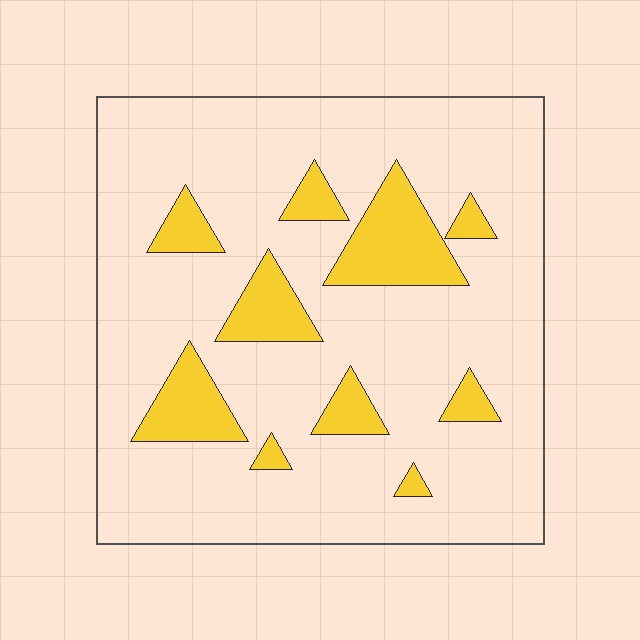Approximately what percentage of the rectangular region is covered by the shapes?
Approximately 15%.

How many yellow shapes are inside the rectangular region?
10.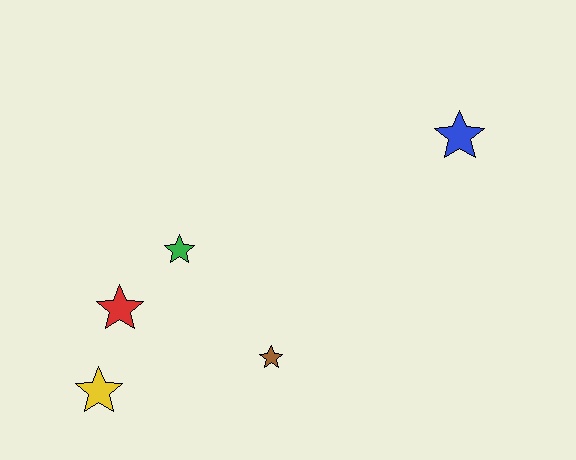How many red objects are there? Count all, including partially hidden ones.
There is 1 red object.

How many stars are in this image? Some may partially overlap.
There are 5 stars.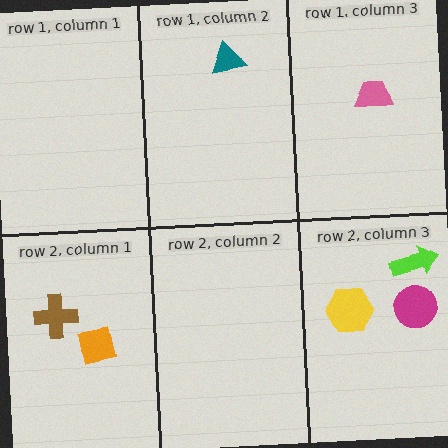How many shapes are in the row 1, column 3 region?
1.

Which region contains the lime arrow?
The row 2, column 3 region.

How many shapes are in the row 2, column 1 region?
2.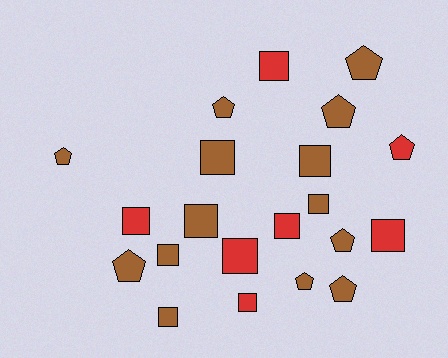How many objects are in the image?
There are 21 objects.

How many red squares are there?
There are 6 red squares.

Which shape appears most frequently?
Square, with 12 objects.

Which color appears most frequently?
Brown, with 14 objects.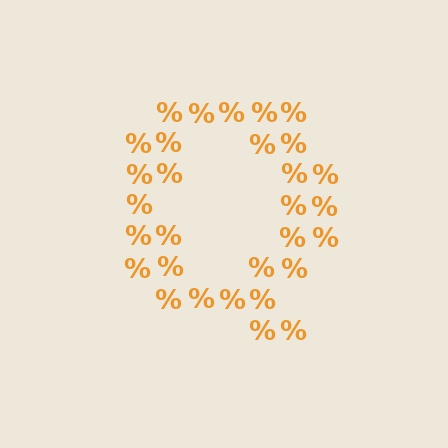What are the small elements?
The small elements are percent signs.